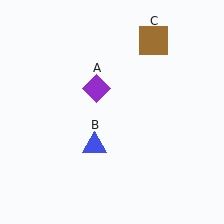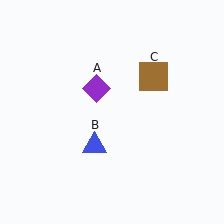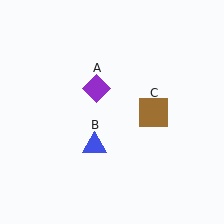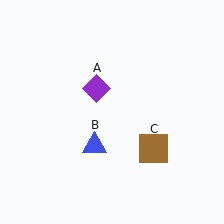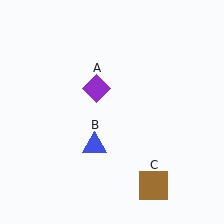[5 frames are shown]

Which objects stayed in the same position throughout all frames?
Purple diamond (object A) and blue triangle (object B) remained stationary.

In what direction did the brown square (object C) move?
The brown square (object C) moved down.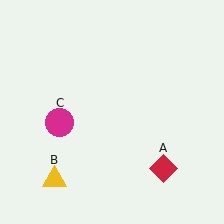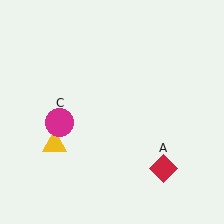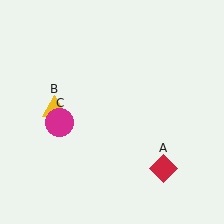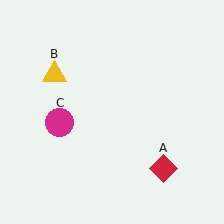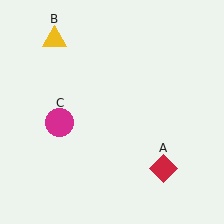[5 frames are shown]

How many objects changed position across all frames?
1 object changed position: yellow triangle (object B).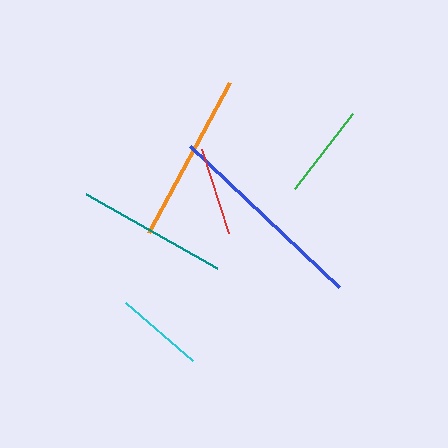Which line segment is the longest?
The blue line is the longest at approximately 206 pixels.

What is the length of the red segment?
The red segment is approximately 88 pixels long.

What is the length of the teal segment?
The teal segment is approximately 150 pixels long.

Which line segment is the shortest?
The red line is the shortest at approximately 88 pixels.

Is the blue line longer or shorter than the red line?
The blue line is longer than the red line.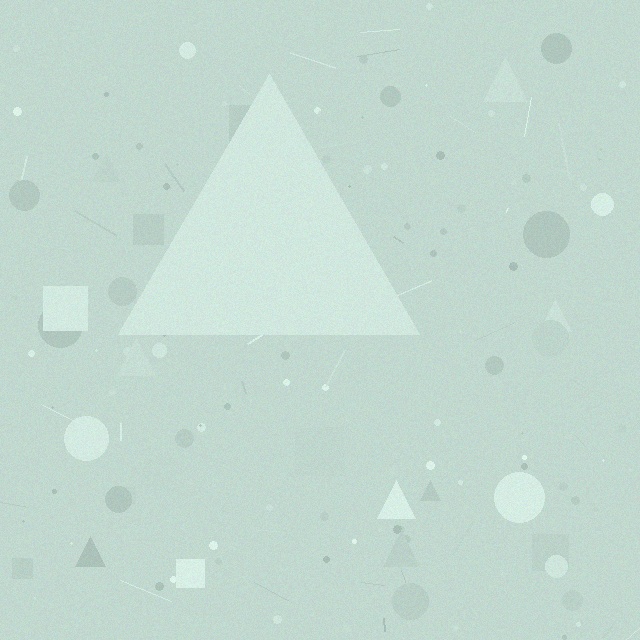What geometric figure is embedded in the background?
A triangle is embedded in the background.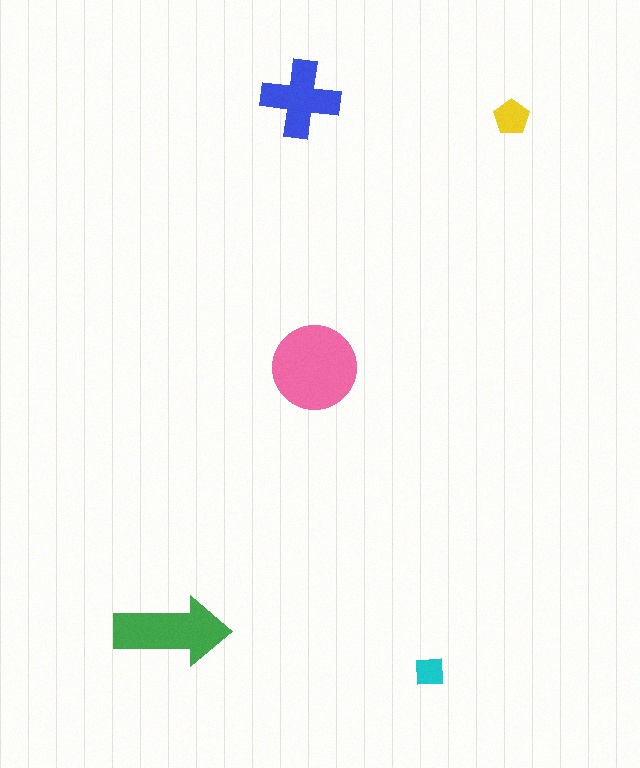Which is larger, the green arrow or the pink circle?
The pink circle.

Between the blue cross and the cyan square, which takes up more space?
The blue cross.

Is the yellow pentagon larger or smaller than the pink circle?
Smaller.